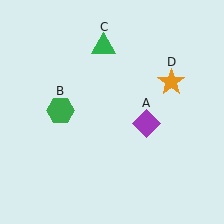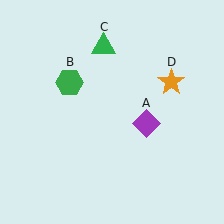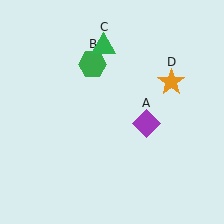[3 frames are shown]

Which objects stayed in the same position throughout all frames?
Purple diamond (object A) and green triangle (object C) and orange star (object D) remained stationary.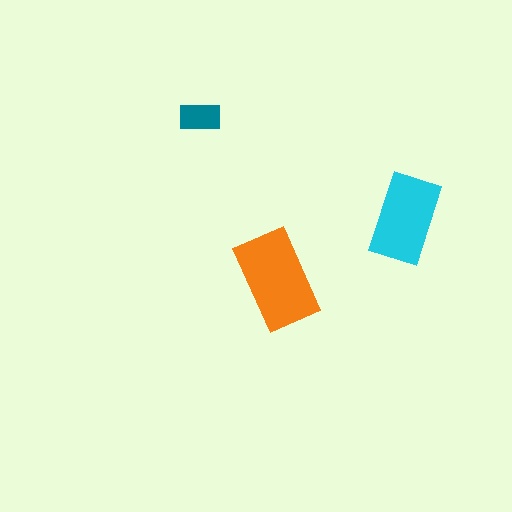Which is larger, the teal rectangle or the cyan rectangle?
The cyan one.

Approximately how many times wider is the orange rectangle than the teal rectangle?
About 2.5 times wider.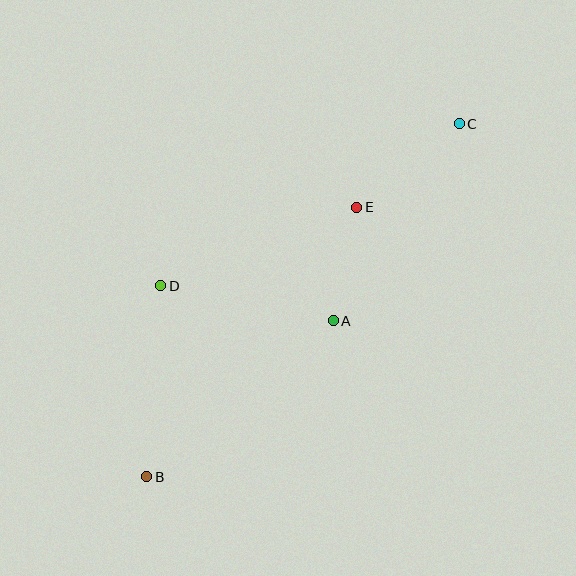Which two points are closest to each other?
Points A and E are closest to each other.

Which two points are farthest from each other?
Points B and C are farthest from each other.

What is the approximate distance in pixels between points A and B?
The distance between A and B is approximately 244 pixels.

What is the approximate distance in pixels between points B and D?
The distance between B and D is approximately 191 pixels.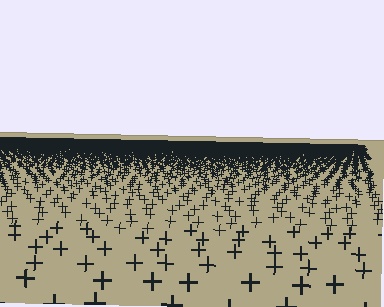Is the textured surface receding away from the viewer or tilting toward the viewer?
The surface is receding away from the viewer. Texture elements get smaller and denser toward the top.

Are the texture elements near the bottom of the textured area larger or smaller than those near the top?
Larger. Near the bottom, elements are closer to the viewer and appear at a bigger on-screen size.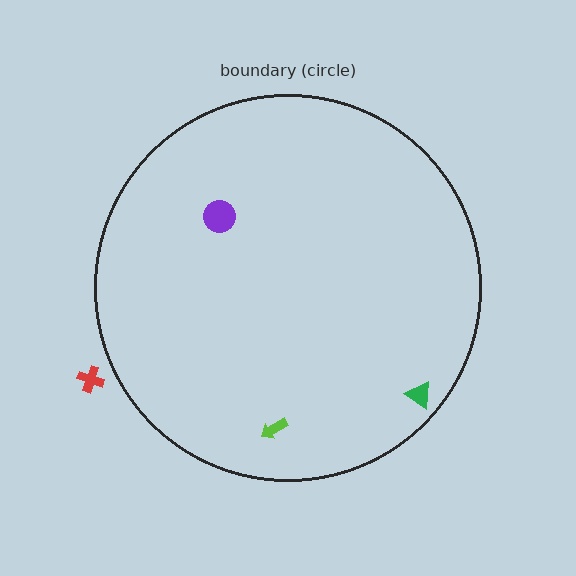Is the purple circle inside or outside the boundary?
Inside.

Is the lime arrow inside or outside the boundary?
Inside.